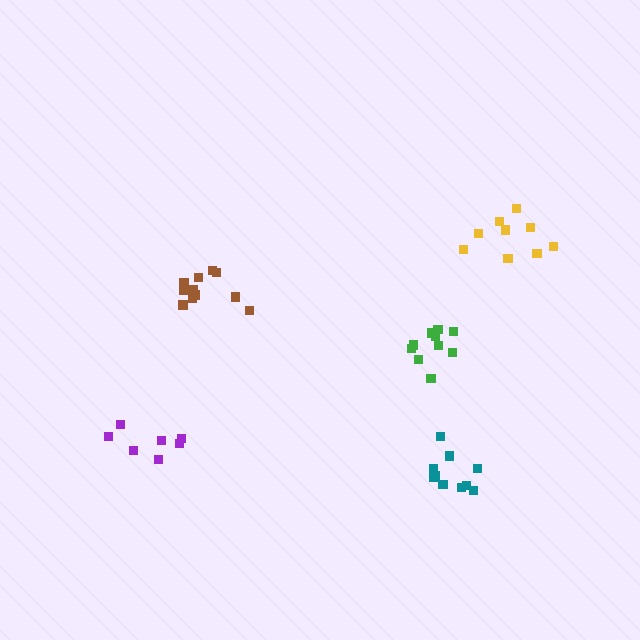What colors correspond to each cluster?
The clusters are colored: brown, yellow, green, teal, purple.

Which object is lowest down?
The teal cluster is bottommost.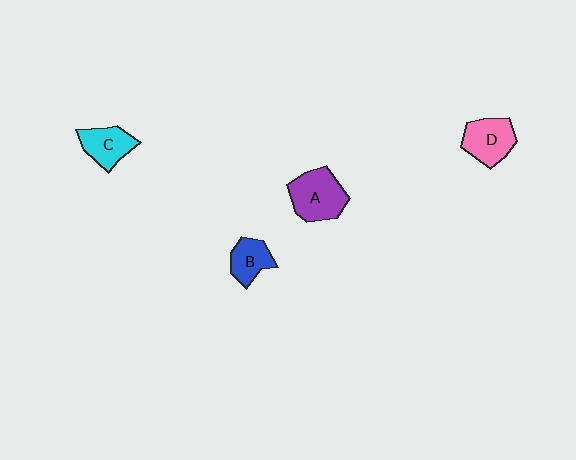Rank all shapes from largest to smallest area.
From largest to smallest: A (purple), D (pink), C (cyan), B (blue).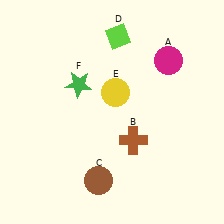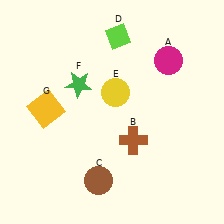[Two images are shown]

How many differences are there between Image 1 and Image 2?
There is 1 difference between the two images.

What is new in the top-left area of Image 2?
A yellow square (G) was added in the top-left area of Image 2.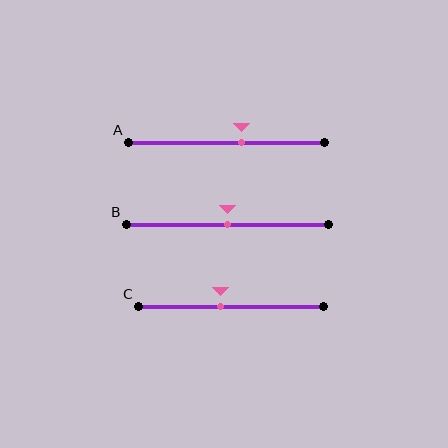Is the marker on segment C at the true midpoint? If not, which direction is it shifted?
No, the marker on segment C is shifted to the left by about 6% of the segment length.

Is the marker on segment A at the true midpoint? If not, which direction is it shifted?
No, the marker on segment A is shifted to the right by about 8% of the segment length.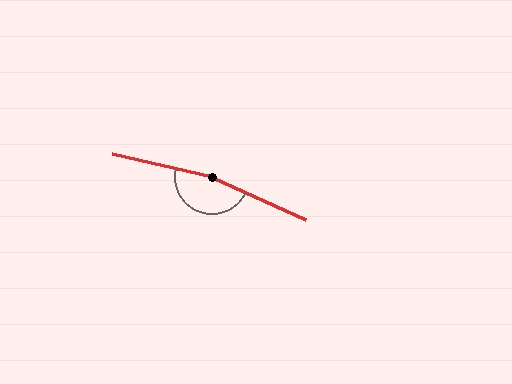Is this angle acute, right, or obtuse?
It is obtuse.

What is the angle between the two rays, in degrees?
Approximately 169 degrees.